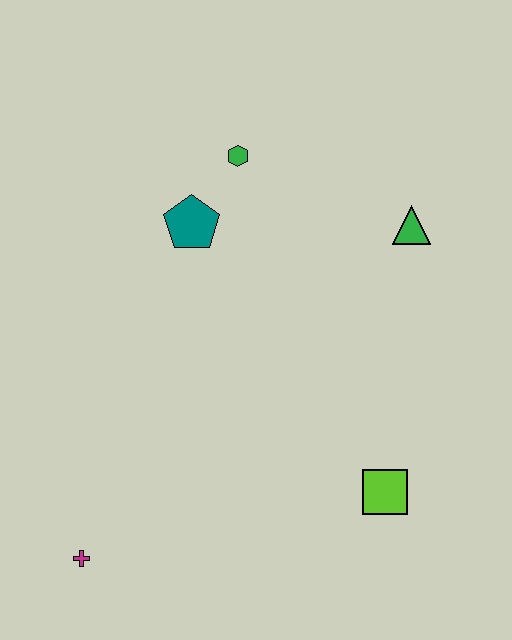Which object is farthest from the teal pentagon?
The magenta cross is farthest from the teal pentagon.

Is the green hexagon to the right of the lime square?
No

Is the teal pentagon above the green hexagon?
No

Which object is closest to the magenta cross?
The lime square is closest to the magenta cross.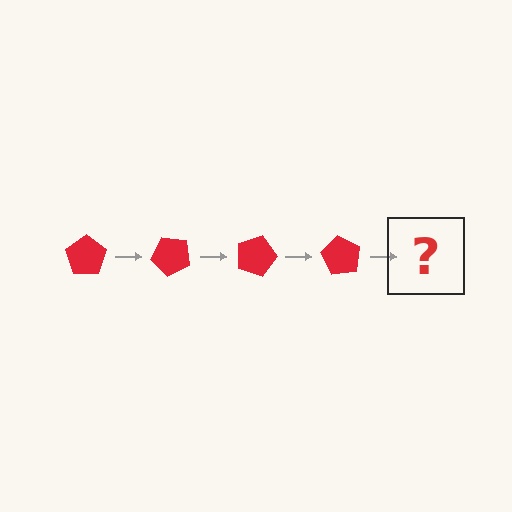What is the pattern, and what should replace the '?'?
The pattern is that the pentagon rotates 45 degrees each step. The '?' should be a red pentagon rotated 180 degrees.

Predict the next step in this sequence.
The next step is a red pentagon rotated 180 degrees.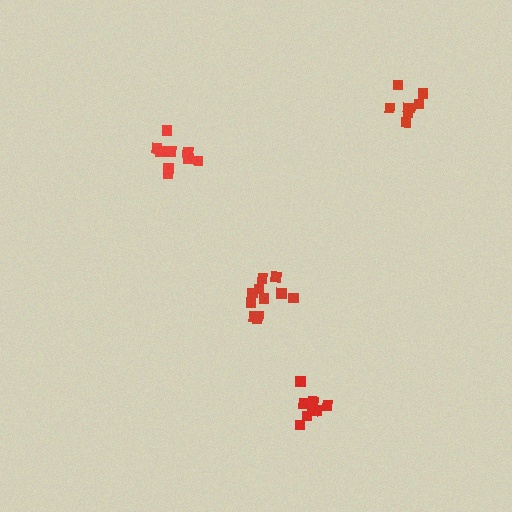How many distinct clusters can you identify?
There are 4 distinct clusters.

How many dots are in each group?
Group 1: 8 dots, Group 2: 9 dots, Group 3: 11 dots, Group 4: 8 dots (36 total).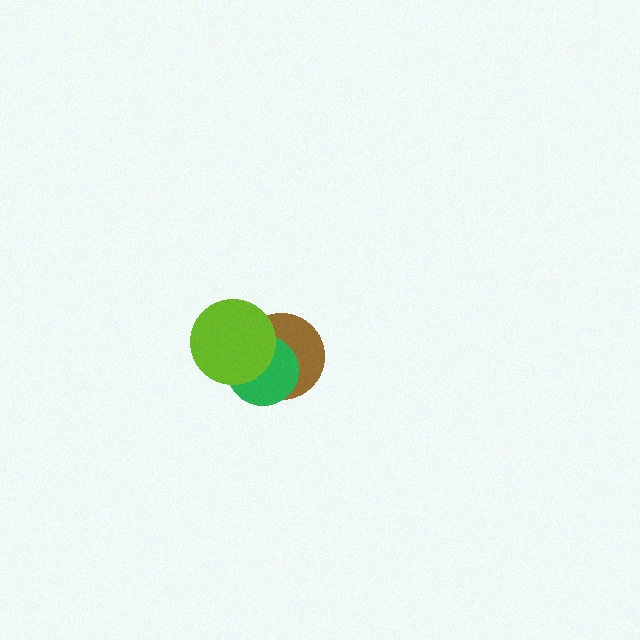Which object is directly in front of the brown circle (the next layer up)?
The green circle is directly in front of the brown circle.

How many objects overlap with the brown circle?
2 objects overlap with the brown circle.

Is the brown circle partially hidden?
Yes, it is partially covered by another shape.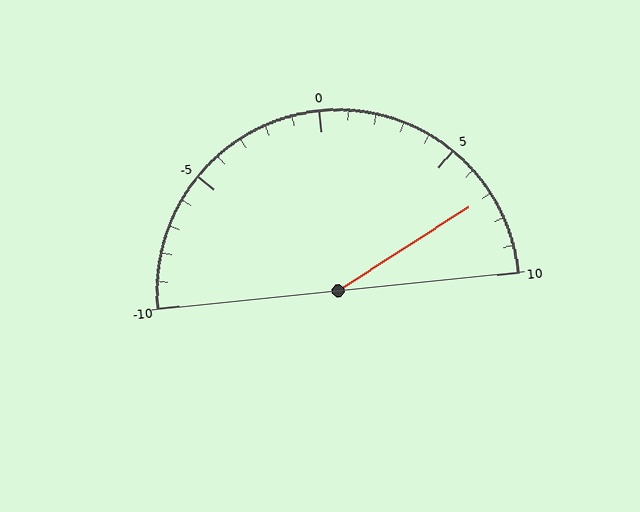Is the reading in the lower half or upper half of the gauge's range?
The reading is in the upper half of the range (-10 to 10).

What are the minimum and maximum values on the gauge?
The gauge ranges from -10 to 10.